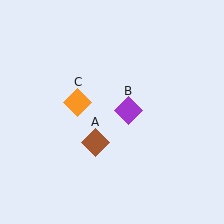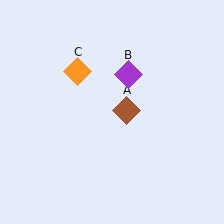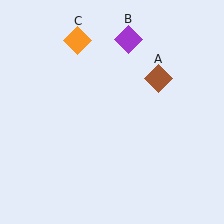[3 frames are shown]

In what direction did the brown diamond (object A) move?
The brown diamond (object A) moved up and to the right.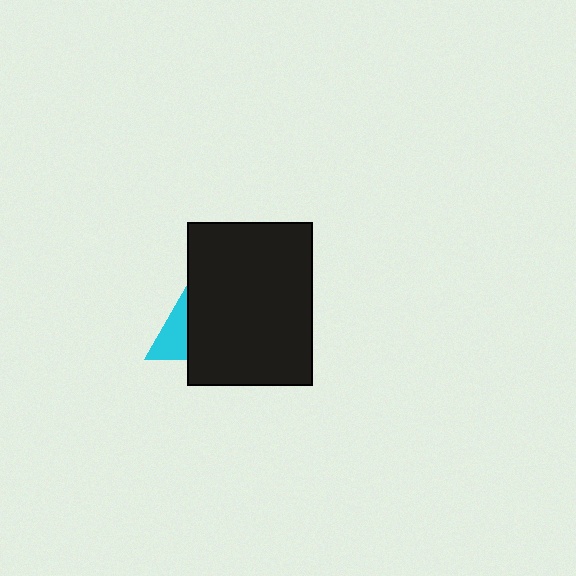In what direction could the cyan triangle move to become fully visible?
The cyan triangle could move left. That would shift it out from behind the black rectangle entirely.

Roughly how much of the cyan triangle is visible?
A small part of it is visible (roughly 37%).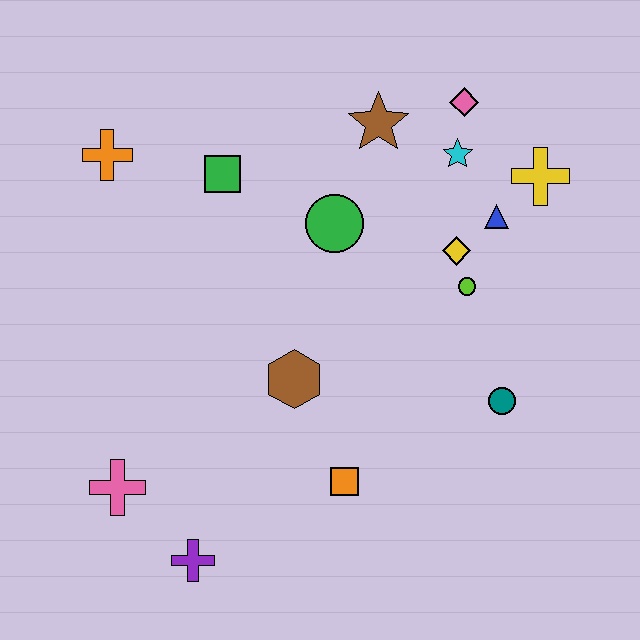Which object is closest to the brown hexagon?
The orange square is closest to the brown hexagon.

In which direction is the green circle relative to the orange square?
The green circle is above the orange square.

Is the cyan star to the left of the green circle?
No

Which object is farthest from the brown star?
The purple cross is farthest from the brown star.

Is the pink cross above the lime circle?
No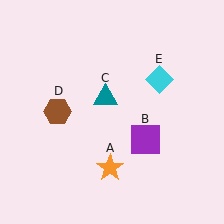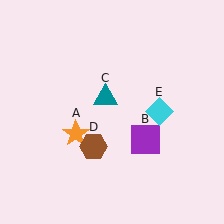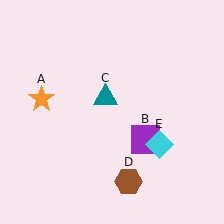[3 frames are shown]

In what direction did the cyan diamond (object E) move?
The cyan diamond (object E) moved down.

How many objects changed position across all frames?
3 objects changed position: orange star (object A), brown hexagon (object D), cyan diamond (object E).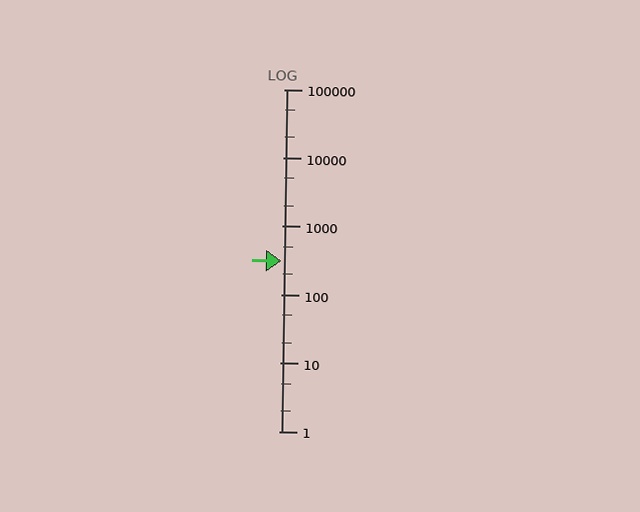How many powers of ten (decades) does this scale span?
The scale spans 5 decades, from 1 to 100000.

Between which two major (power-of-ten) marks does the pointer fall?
The pointer is between 100 and 1000.